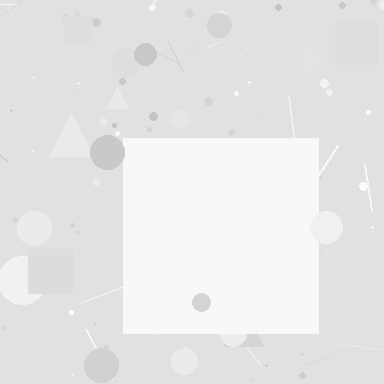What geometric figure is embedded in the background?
A square is embedded in the background.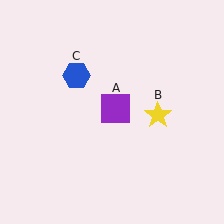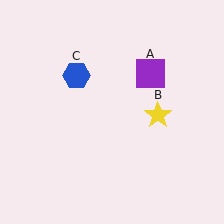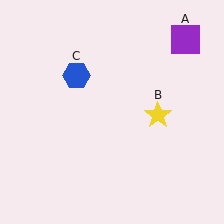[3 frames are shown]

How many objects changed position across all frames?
1 object changed position: purple square (object A).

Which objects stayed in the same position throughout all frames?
Yellow star (object B) and blue hexagon (object C) remained stationary.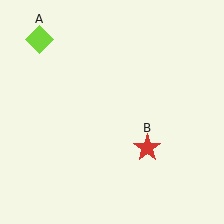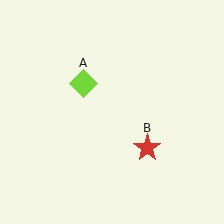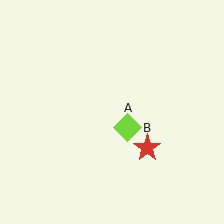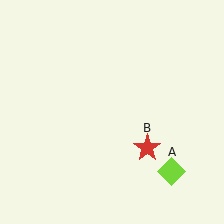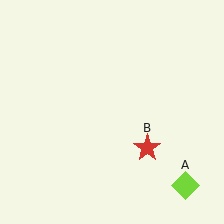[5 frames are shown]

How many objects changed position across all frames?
1 object changed position: lime diamond (object A).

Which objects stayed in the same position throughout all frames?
Red star (object B) remained stationary.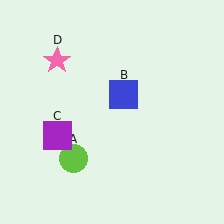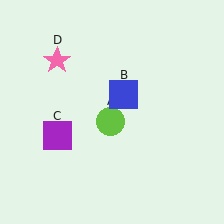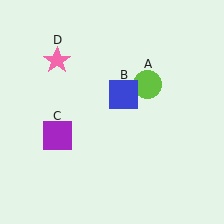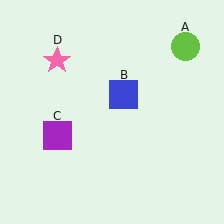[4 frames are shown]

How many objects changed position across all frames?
1 object changed position: lime circle (object A).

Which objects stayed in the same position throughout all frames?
Blue square (object B) and purple square (object C) and pink star (object D) remained stationary.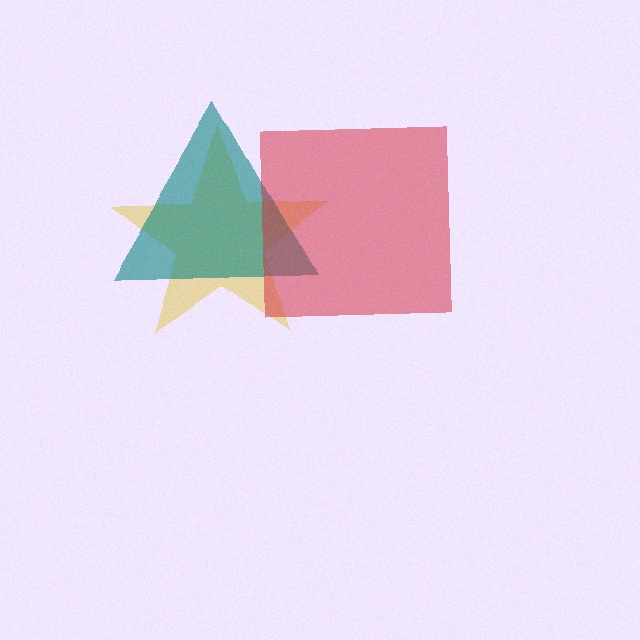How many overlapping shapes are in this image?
There are 3 overlapping shapes in the image.